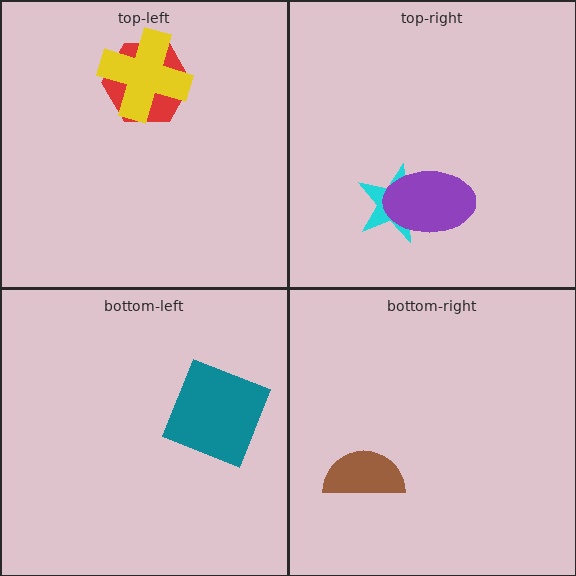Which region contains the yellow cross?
The top-left region.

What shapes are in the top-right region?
The cyan star, the purple ellipse.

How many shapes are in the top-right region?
2.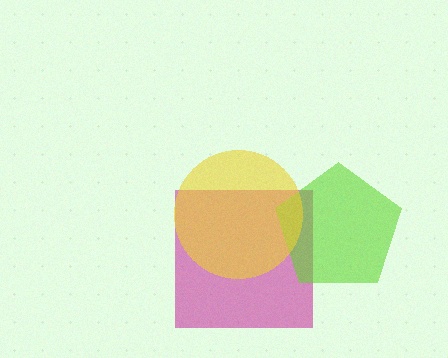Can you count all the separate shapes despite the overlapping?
Yes, there are 3 separate shapes.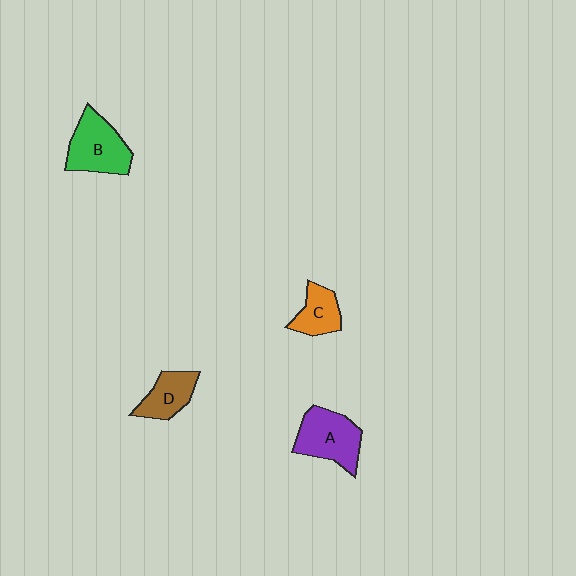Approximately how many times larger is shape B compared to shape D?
Approximately 1.5 times.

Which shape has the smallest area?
Shape C (orange).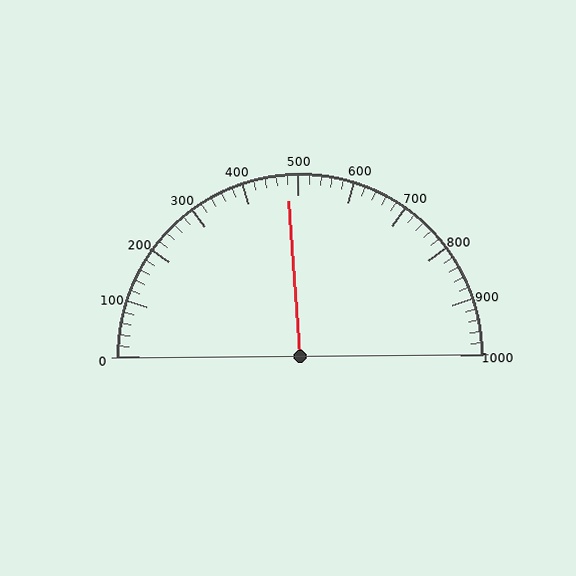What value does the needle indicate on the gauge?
The needle indicates approximately 480.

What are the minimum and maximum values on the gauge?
The gauge ranges from 0 to 1000.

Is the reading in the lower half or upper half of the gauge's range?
The reading is in the lower half of the range (0 to 1000).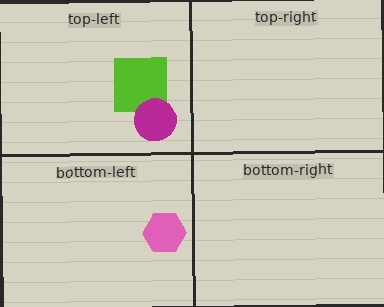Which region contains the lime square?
The top-left region.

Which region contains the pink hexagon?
The bottom-left region.